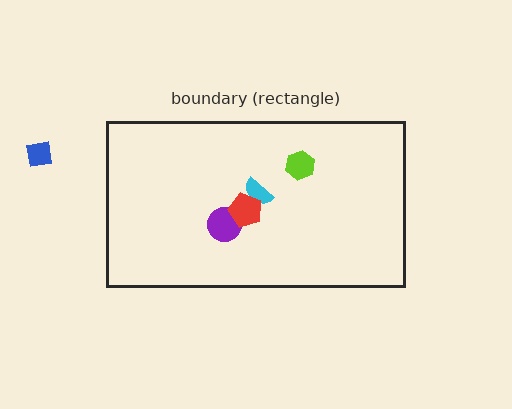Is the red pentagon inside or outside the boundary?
Inside.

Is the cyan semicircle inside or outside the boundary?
Inside.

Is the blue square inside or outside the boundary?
Outside.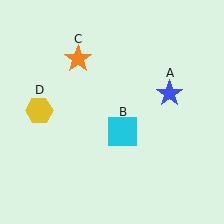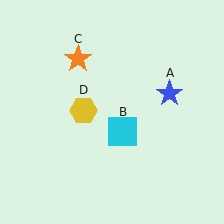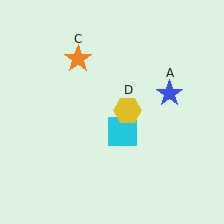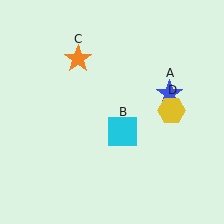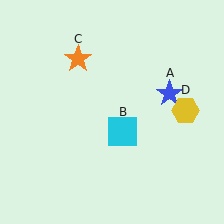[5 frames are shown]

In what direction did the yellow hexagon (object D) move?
The yellow hexagon (object D) moved right.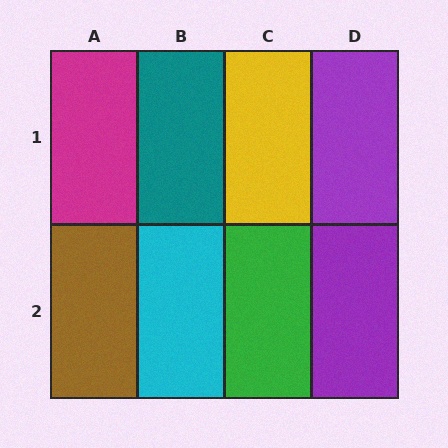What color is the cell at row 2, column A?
Brown.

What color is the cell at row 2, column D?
Purple.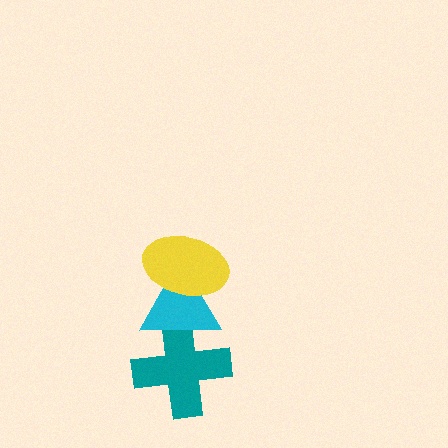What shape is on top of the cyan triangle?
The yellow ellipse is on top of the cyan triangle.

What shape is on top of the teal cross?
The cyan triangle is on top of the teal cross.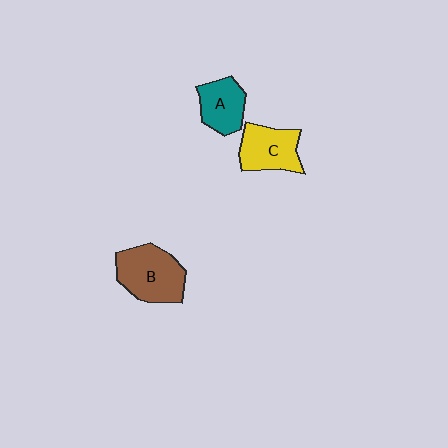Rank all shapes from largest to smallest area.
From largest to smallest: B (brown), C (yellow), A (teal).